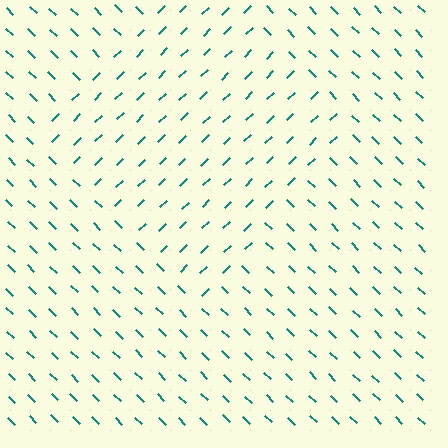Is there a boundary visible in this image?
Yes, there is a texture boundary formed by a change in line orientation.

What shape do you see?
I see a diamond.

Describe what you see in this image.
The image is filled with small teal line segments. A diamond region in the image has lines oriented differently from the surrounding lines, creating a visible texture boundary.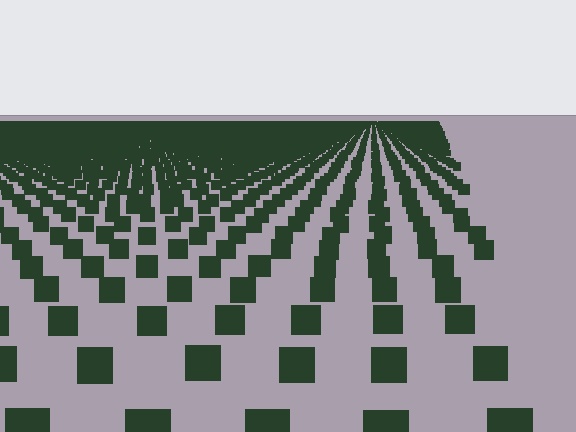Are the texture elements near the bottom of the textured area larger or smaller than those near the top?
Larger. Near the bottom, elements are closer to the viewer and appear at a bigger on-screen size.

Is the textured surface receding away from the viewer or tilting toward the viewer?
The surface is receding away from the viewer. Texture elements get smaller and denser toward the top.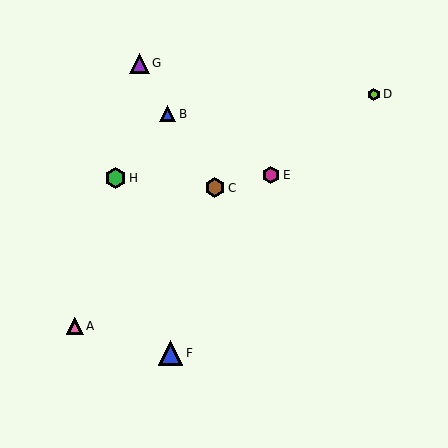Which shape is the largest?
The blue triangle (labeled F) is the largest.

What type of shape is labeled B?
Shape B is a blue triangle.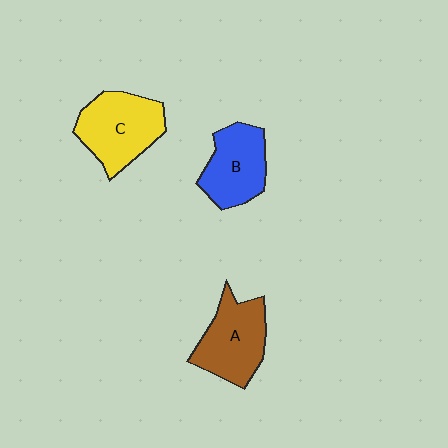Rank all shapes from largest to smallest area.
From largest to smallest: C (yellow), A (brown), B (blue).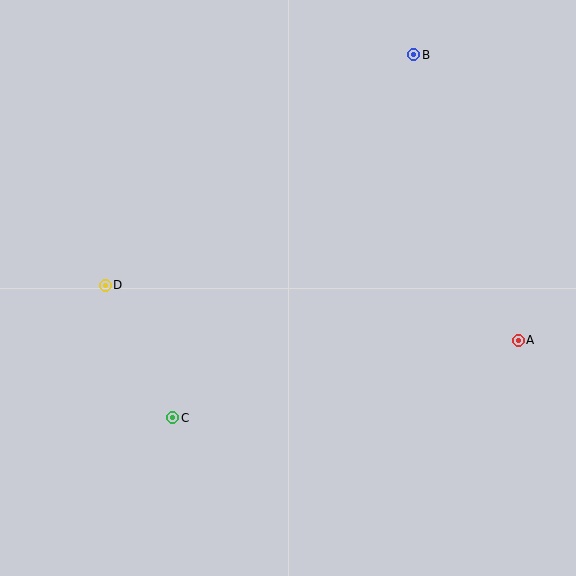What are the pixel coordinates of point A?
Point A is at (518, 340).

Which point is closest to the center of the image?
Point C at (173, 418) is closest to the center.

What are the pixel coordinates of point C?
Point C is at (173, 418).